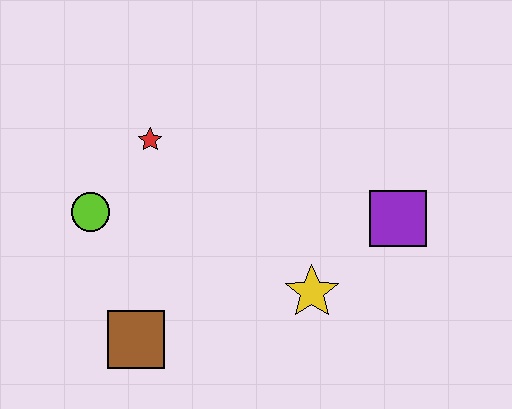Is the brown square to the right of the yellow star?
No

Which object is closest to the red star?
The lime circle is closest to the red star.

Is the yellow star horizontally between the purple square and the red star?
Yes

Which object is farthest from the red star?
The purple square is farthest from the red star.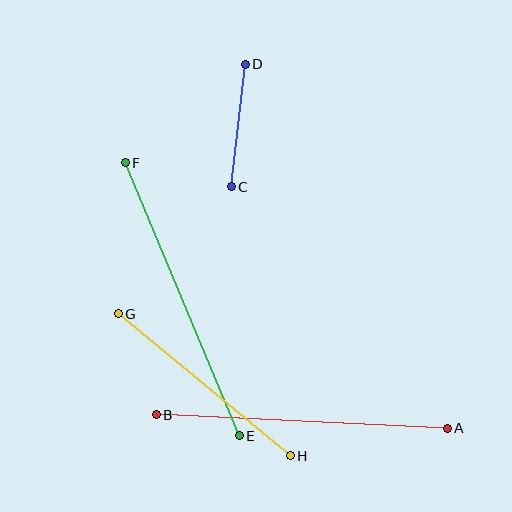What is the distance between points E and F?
The distance is approximately 296 pixels.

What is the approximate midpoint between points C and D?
The midpoint is at approximately (238, 125) pixels.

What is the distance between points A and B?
The distance is approximately 291 pixels.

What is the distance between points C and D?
The distance is approximately 123 pixels.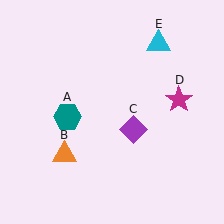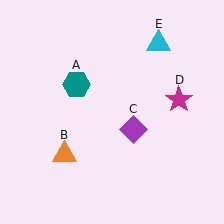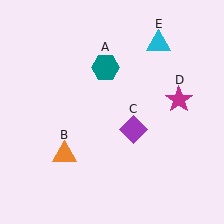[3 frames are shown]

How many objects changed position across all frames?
1 object changed position: teal hexagon (object A).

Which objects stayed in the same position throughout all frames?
Orange triangle (object B) and purple diamond (object C) and magenta star (object D) and cyan triangle (object E) remained stationary.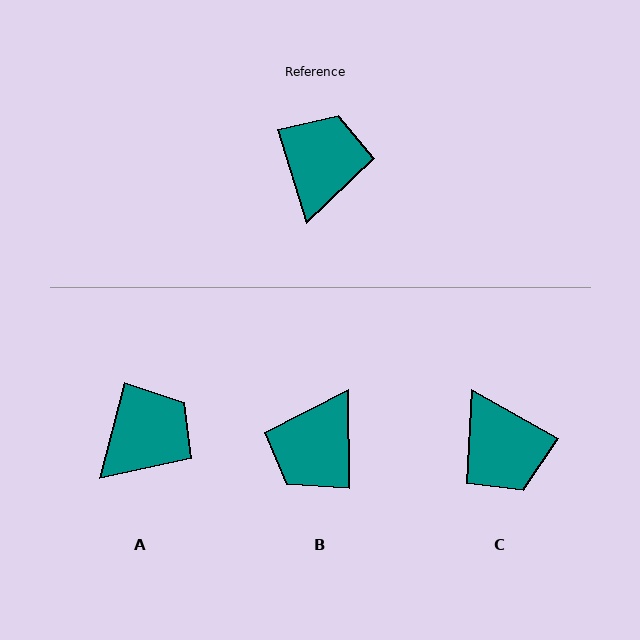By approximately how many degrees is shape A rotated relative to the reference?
Approximately 32 degrees clockwise.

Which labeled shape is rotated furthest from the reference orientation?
B, about 164 degrees away.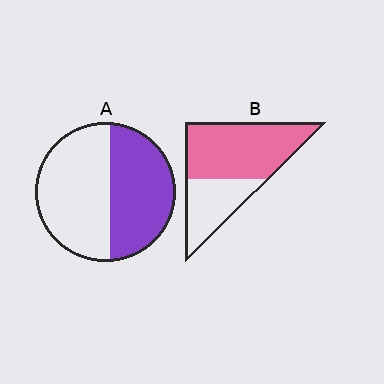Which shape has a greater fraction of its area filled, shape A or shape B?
Shape B.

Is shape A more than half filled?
No.